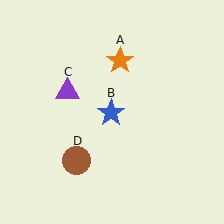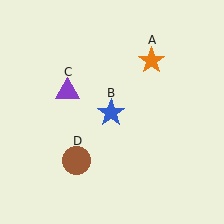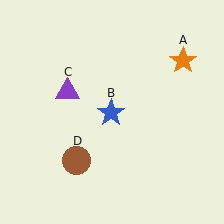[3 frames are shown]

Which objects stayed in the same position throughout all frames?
Blue star (object B) and purple triangle (object C) and brown circle (object D) remained stationary.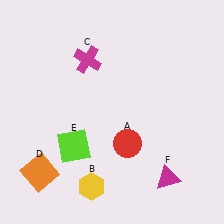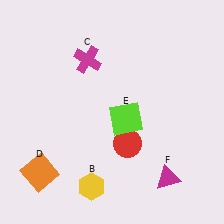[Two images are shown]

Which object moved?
The lime square (E) moved right.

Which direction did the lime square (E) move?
The lime square (E) moved right.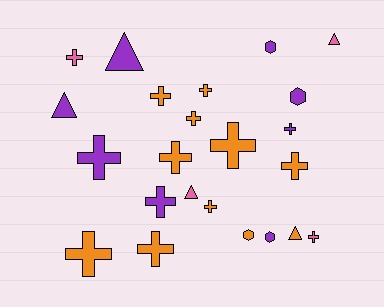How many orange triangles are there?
There is 1 orange triangle.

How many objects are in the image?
There are 23 objects.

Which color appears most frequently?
Orange, with 11 objects.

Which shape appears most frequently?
Cross, with 14 objects.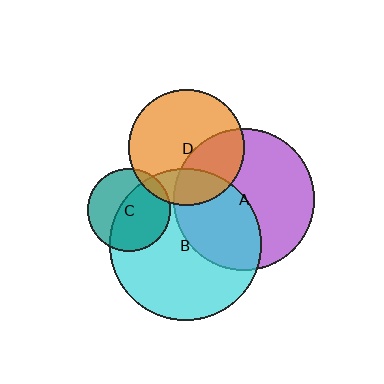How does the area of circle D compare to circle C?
Approximately 1.9 times.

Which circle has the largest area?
Circle B (cyan).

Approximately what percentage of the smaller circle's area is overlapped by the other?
Approximately 40%.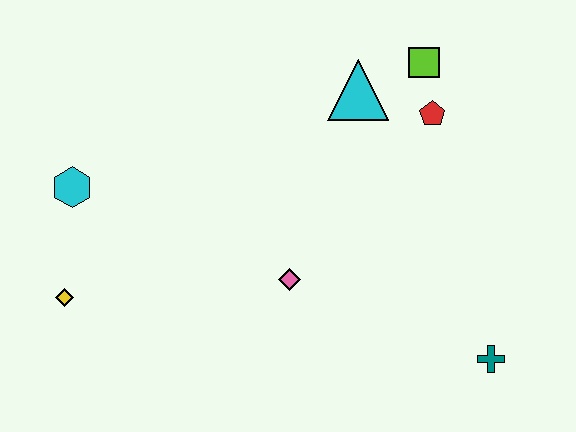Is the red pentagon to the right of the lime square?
Yes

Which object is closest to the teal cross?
The pink diamond is closest to the teal cross.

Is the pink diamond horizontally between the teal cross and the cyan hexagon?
Yes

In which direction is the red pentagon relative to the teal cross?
The red pentagon is above the teal cross.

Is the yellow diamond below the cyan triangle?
Yes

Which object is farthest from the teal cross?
The cyan hexagon is farthest from the teal cross.